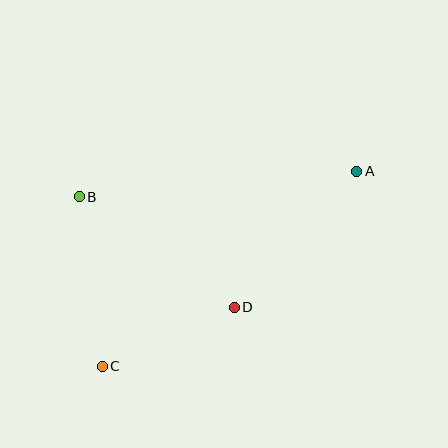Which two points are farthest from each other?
Points A and C are farthest from each other.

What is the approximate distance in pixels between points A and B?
The distance between A and B is approximately 279 pixels.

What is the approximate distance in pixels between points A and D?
The distance between A and D is approximately 184 pixels.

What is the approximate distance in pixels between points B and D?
The distance between B and D is approximately 190 pixels.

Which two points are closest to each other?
Points C and D are closest to each other.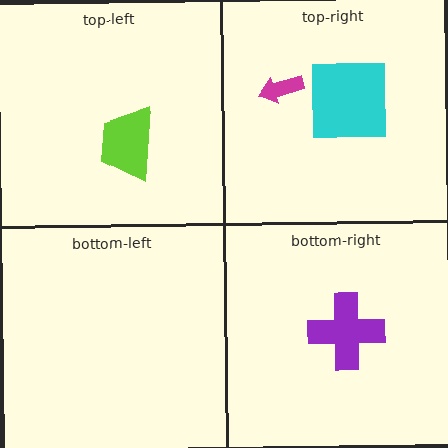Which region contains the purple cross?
The bottom-right region.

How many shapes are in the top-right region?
2.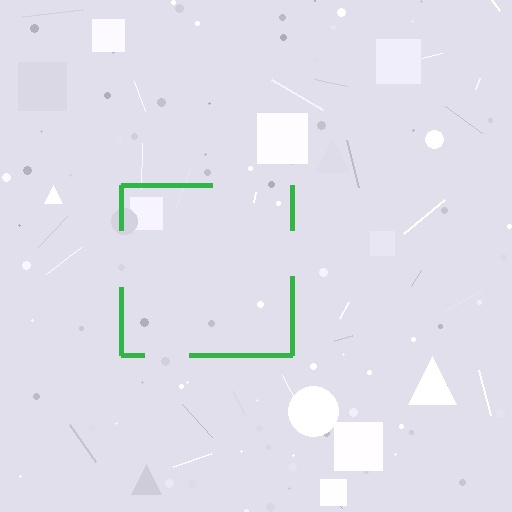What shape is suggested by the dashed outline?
The dashed outline suggests a square.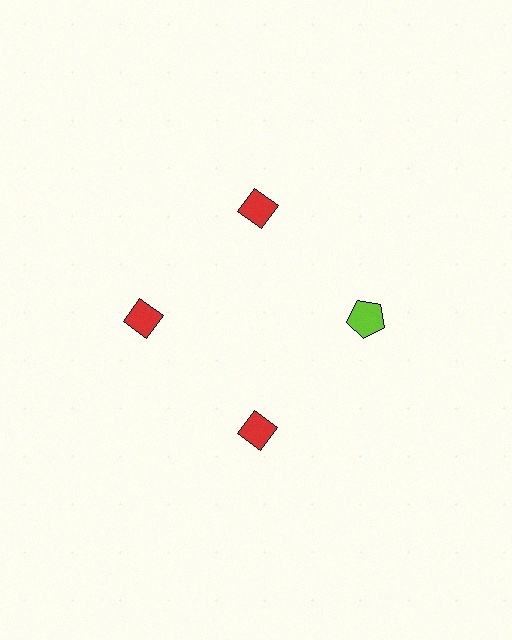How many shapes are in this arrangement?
There are 4 shapes arranged in a ring pattern.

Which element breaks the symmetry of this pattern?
The lime pentagon at roughly the 3 o'clock position breaks the symmetry. All other shapes are red diamonds.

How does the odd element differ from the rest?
It differs in both color (lime instead of red) and shape (pentagon instead of diamond).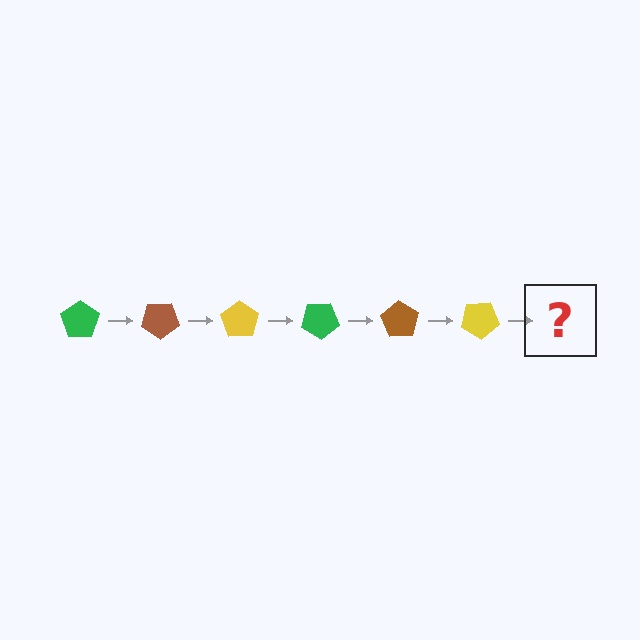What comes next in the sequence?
The next element should be a green pentagon, rotated 210 degrees from the start.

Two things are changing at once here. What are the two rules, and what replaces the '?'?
The two rules are that it rotates 35 degrees each step and the color cycles through green, brown, and yellow. The '?' should be a green pentagon, rotated 210 degrees from the start.